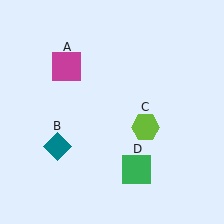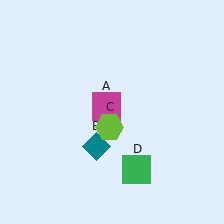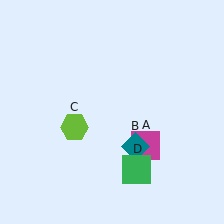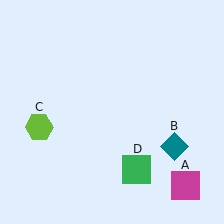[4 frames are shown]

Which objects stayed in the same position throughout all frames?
Green square (object D) remained stationary.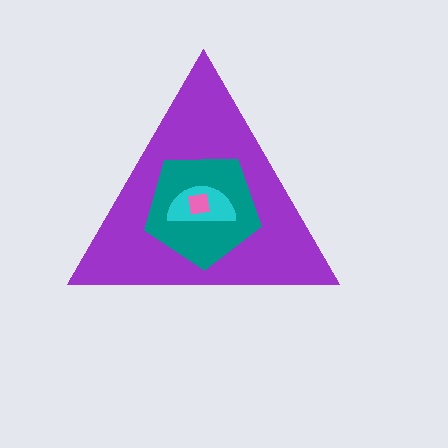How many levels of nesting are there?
4.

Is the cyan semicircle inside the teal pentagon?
Yes.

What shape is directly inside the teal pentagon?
The cyan semicircle.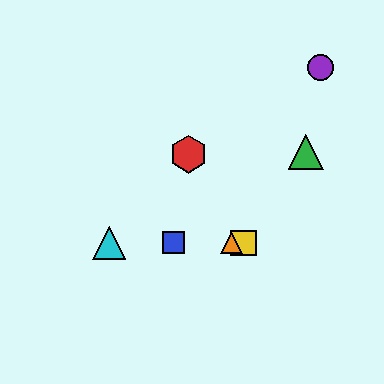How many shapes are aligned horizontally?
4 shapes (the blue square, the yellow square, the orange triangle, the cyan triangle) are aligned horizontally.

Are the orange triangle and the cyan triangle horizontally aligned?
Yes, both are at y≈243.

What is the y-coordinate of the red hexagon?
The red hexagon is at y≈154.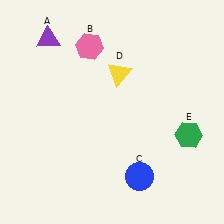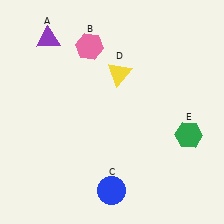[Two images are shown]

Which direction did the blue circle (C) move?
The blue circle (C) moved left.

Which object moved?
The blue circle (C) moved left.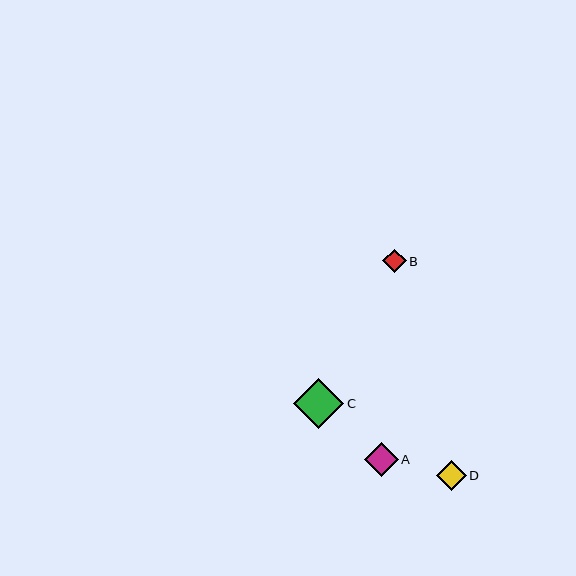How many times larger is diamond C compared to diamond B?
Diamond C is approximately 2.1 times the size of diamond B.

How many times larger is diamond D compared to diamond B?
Diamond D is approximately 1.2 times the size of diamond B.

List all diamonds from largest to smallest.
From largest to smallest: C, A, D, B.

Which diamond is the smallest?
Diamond B is the smallest with a size of approximately 24 pixels.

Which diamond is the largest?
Diamond C is the largest with a size of approximately 50 pixels.